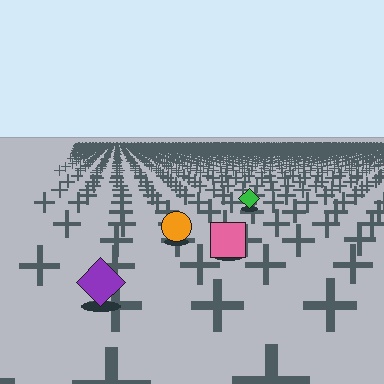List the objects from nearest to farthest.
From nearest to farthest: the purple diamond, the pink square, the orange circle, the green diamond.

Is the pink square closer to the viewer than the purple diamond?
No. The purple diamond is closer — you can tell from the texture gradient: the ground texture is coarser near it.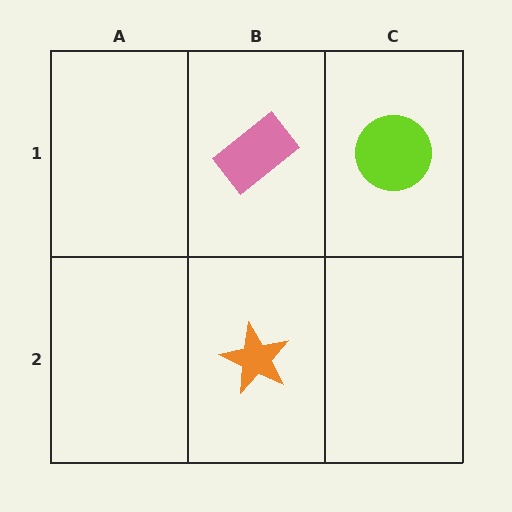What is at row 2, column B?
An orange star.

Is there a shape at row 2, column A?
No, that cell is empty.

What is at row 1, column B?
A pink rectangle.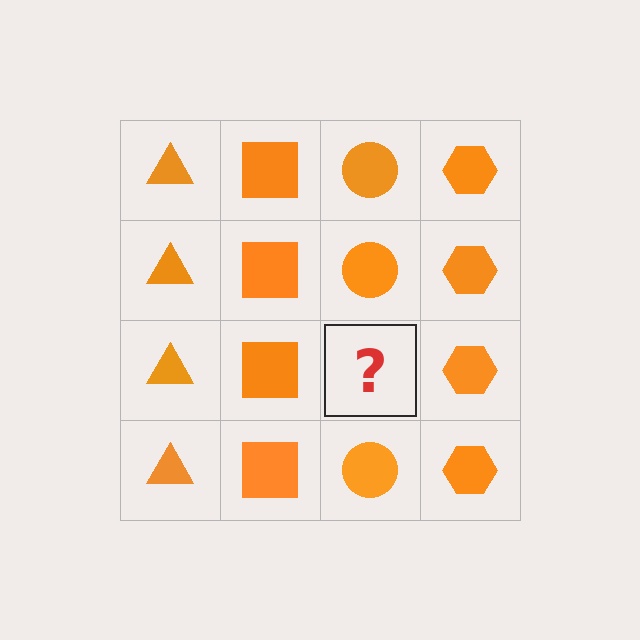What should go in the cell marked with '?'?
The missing cell should contain an orange circle.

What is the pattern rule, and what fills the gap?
The rule is that each column has a consistent shape. The gap should be filled with an orange circle.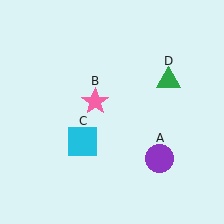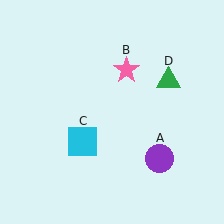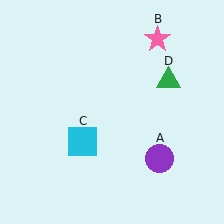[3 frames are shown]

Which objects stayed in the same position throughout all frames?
Purple circle (object A) and cyan square (object C) and green triangle (object D) remained stationary.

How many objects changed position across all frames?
1 object changed position: pink star (object B).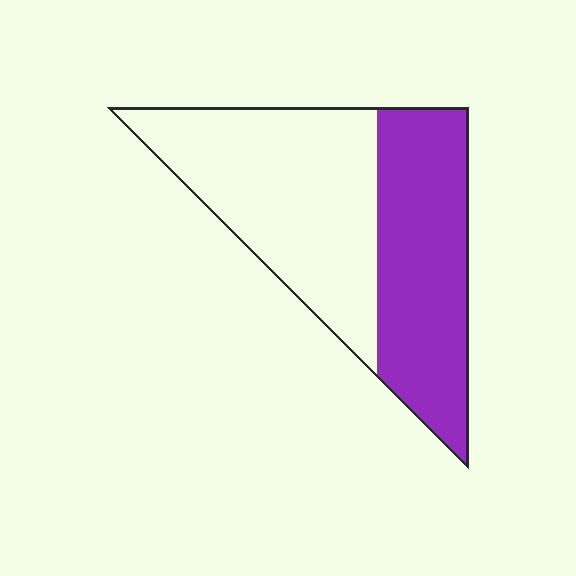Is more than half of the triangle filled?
No.